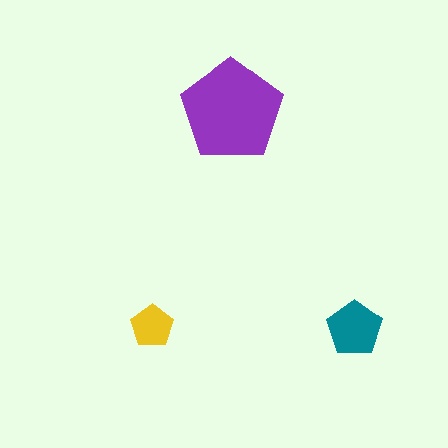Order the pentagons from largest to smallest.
the purple one, the teal one, the yellow one.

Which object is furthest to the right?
The teal pentagon is rightmost.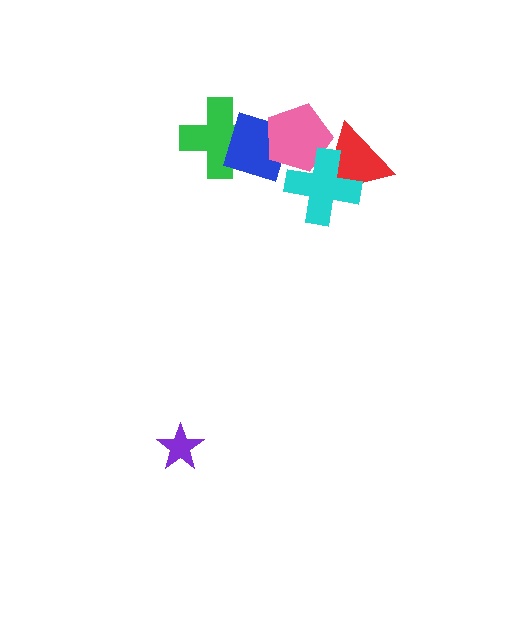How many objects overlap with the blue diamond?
2 objects overlap with the blue diamond.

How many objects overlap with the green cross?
1 object overlaps with the green cross.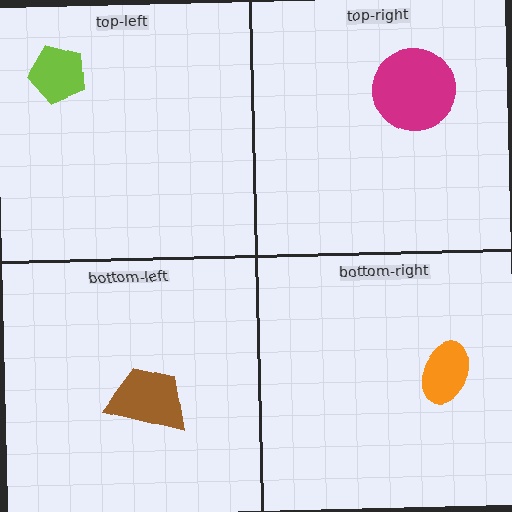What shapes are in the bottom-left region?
The brown trapezoid.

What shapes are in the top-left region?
The lime pentagon.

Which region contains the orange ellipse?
The bottom-right region.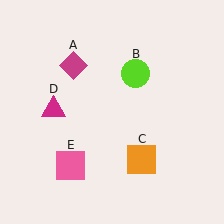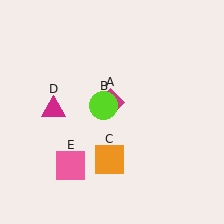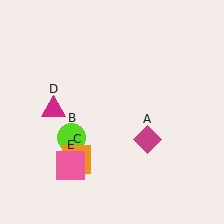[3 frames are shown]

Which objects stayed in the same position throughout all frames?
Magenta triangle (object D) and pink square (object E) remained stationary.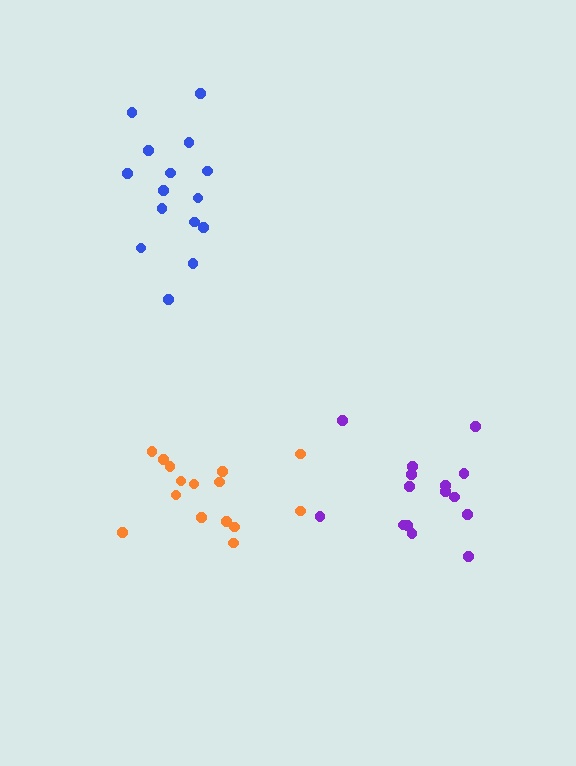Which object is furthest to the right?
The purple cluster is rightmost.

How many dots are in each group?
Group 1: 15 dots, Group 2: 15 dots, Group 3: 15 dots (45 total).